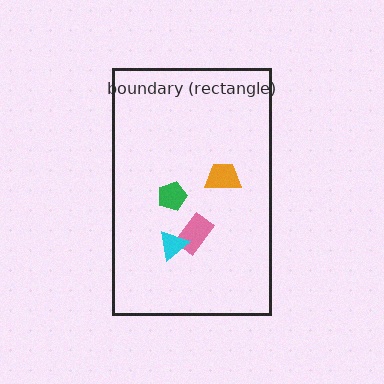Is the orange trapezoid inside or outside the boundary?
Inside.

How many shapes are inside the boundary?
4 inside, 0 outside.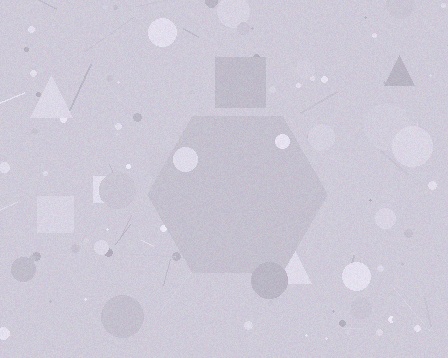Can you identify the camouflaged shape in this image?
The camouflaged shape is a hexagon.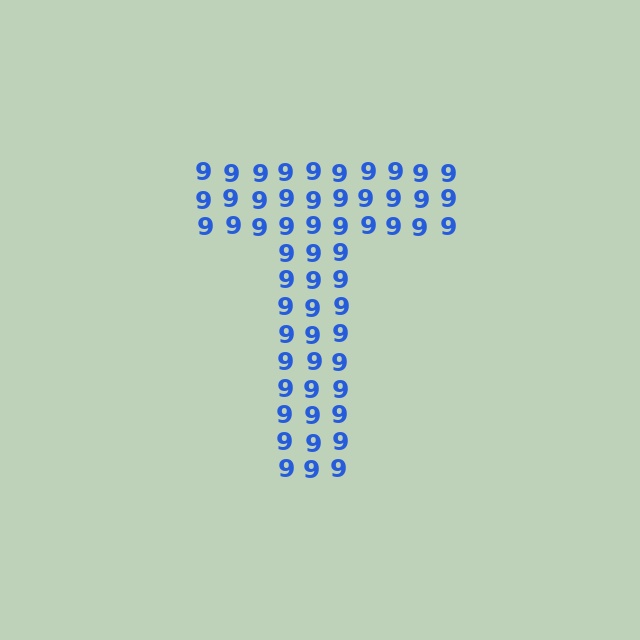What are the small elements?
The small elements are digit 9's.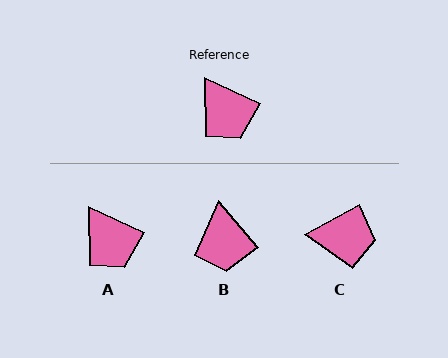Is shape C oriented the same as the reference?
No, it is off by about 54 degrees.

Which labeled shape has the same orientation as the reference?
A.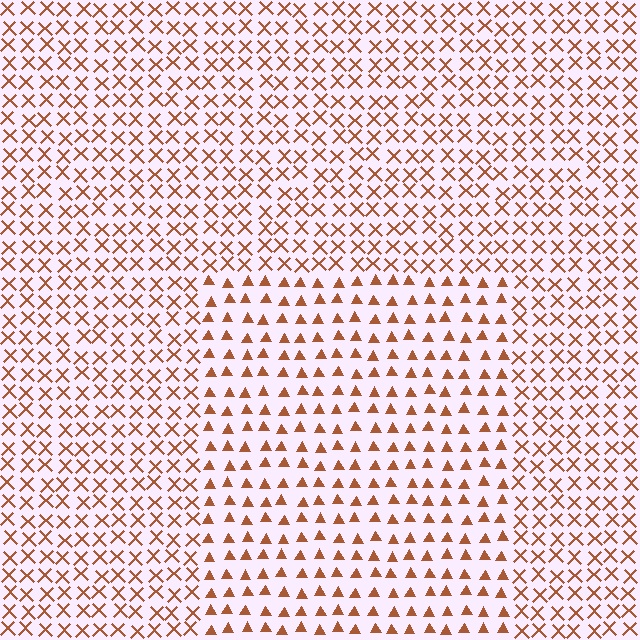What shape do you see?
I see a rectangle.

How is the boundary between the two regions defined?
The boundary is defined by a change in element shape: triangles inside vs. X marks outside. All elements share the same color and spacing.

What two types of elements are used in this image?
The image uses triangles inside the rectangle region and X marks outside it.